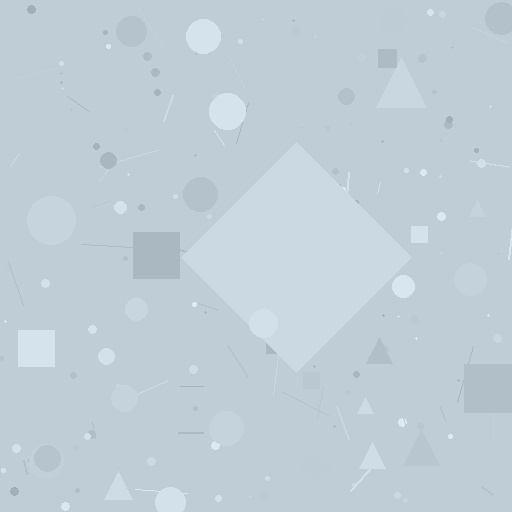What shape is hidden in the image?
A diamond is hidden in the image.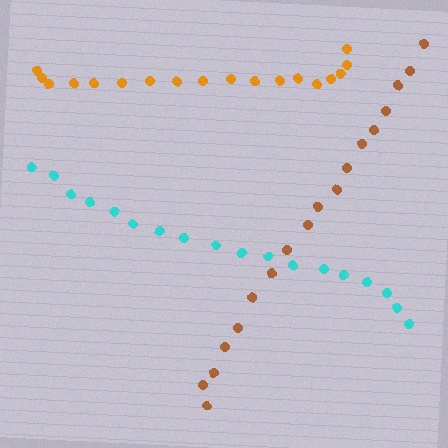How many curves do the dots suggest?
There are 3 distinct paths.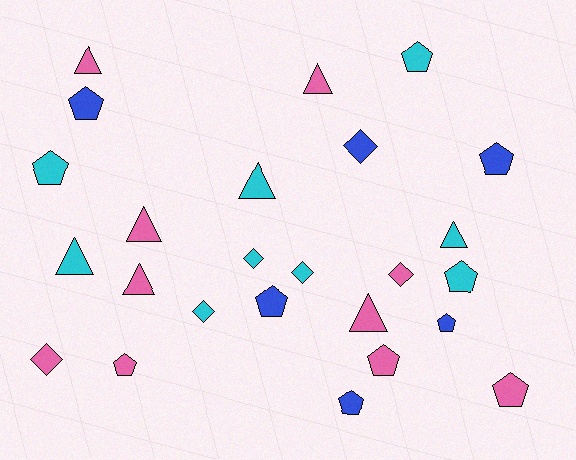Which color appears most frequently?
Pink, with 10 objects.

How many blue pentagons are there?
There are 5 blue pentagons.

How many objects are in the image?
There are 25 objects.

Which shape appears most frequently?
Pentagon, with 11 objects.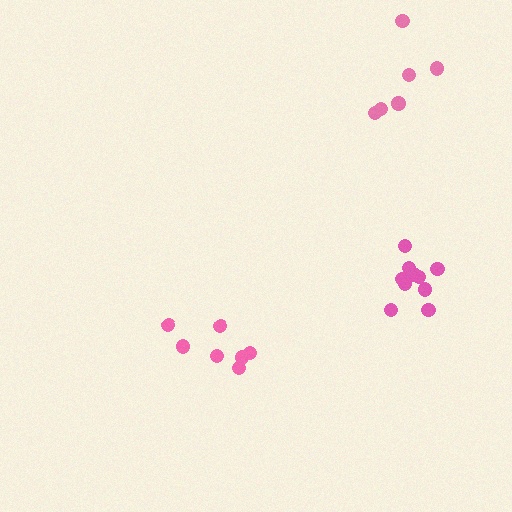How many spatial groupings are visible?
There are 3 spatial groupings.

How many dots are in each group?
Group 1: 7 dots, Group 2: 11 dots, Group 3: 6 dots (24 total).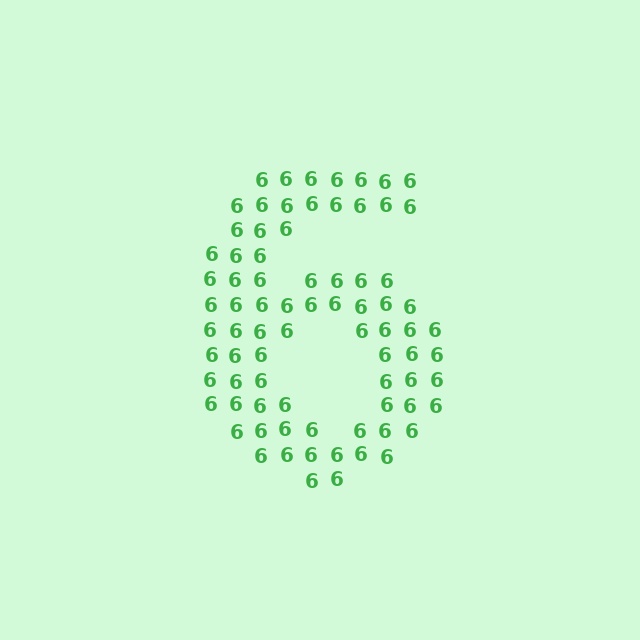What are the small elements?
The small elements are digit 6's.